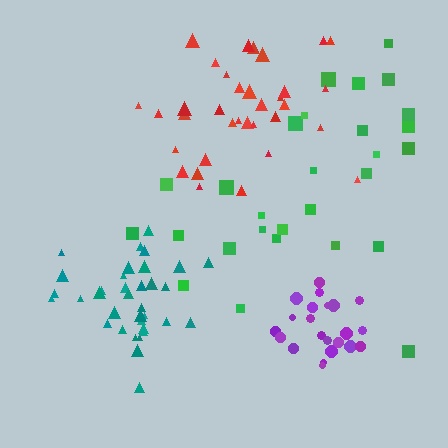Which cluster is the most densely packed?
Purple.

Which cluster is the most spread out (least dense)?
Green.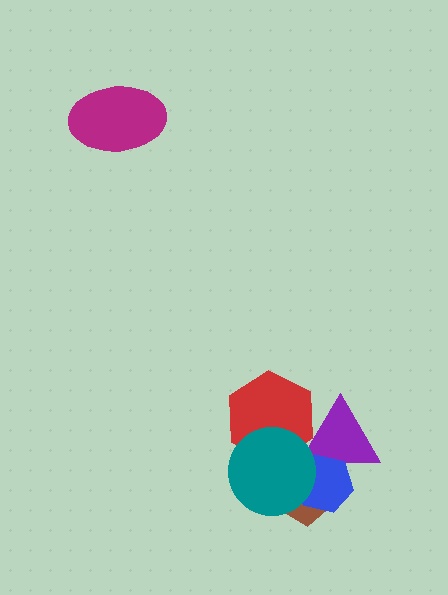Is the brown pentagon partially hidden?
Yes, it is partially covered by another shape.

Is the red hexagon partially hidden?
Yes, it is partially covered by another shape.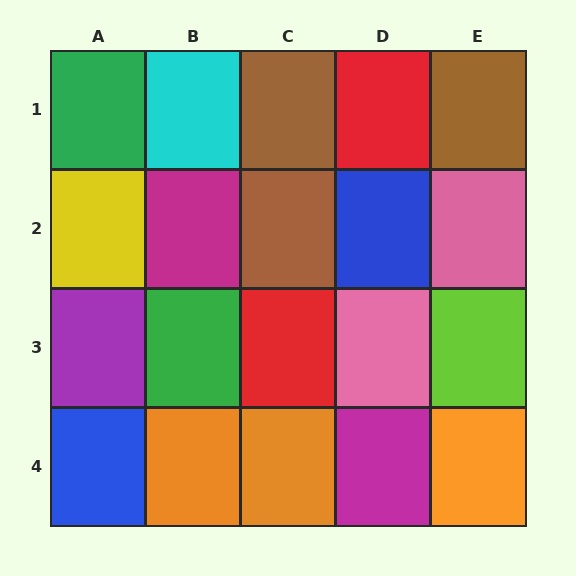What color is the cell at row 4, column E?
Orange.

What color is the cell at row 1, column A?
Green.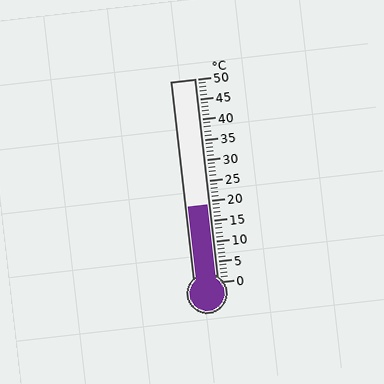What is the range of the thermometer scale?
The thermometer scale ranges from 0°C to 50°C.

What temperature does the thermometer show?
The thermometer shows approximately 19°C.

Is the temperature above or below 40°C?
The temperature is below 40°C.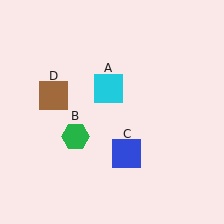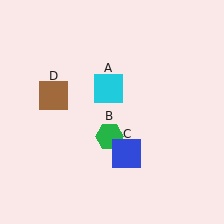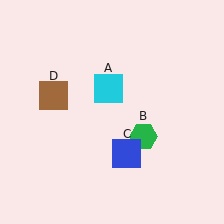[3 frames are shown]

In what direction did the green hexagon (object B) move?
The green hexagon (object B) moved right.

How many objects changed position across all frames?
1 object changed position: green hexagon (object B).